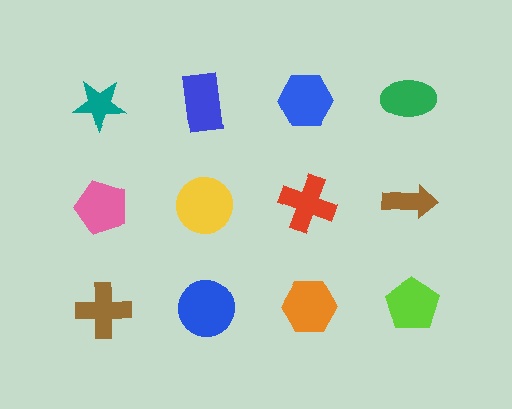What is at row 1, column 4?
A green ellipse.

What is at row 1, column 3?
A blue hexagon.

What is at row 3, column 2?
A blue circle.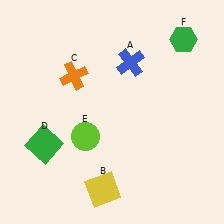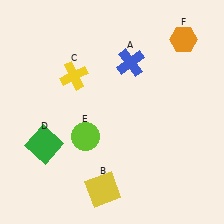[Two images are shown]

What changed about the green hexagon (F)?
In Image 1, F is green. In Image 2, it changed to orange.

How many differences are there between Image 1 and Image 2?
There are 2 differences between the two images.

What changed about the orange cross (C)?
In Image 1, C is orange. In Image 2, it changed to yellow.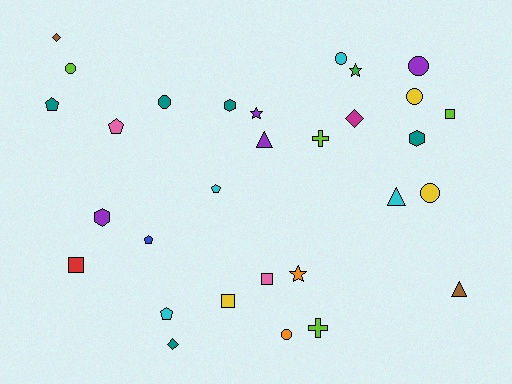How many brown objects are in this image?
There are 2 brown objects.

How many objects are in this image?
There are 30 objects.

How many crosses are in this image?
There are 2 crosses.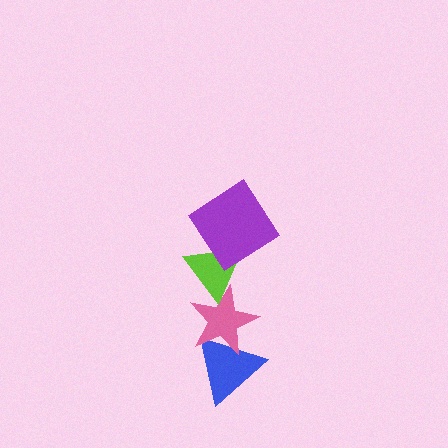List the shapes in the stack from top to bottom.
From top to bottom: the purple diamond, the lime triangle, the pink star, the blue triangle.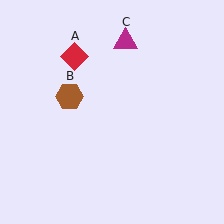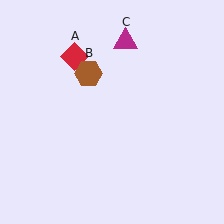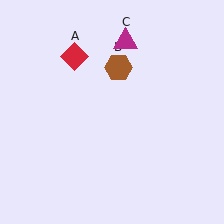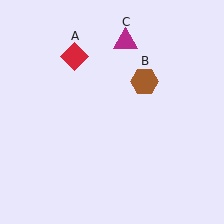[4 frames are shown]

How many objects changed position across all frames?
1 object changed position: brown hexagon (object B).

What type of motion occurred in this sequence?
The brown hexagon (object B) rotated clockwise around the center of the scene.